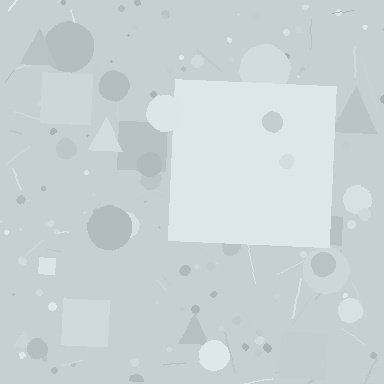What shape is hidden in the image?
A square is hidden in the image.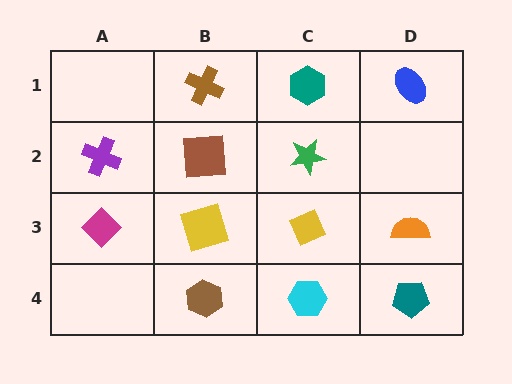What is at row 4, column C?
A cyan hexagon.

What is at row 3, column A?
A magenta diamond.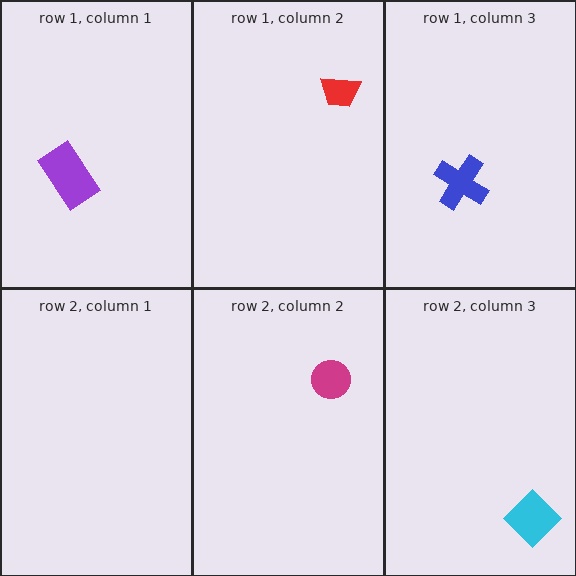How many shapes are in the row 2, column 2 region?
1.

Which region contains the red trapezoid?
The row 1, column 2 region.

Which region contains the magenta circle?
The row 2, column 2 region.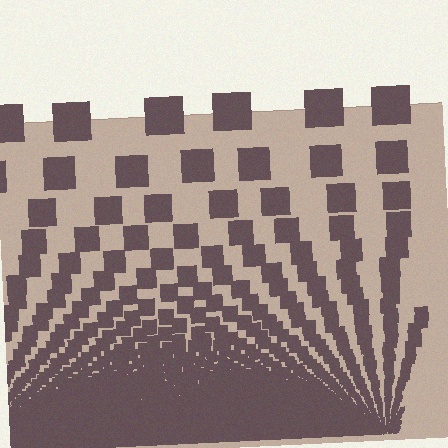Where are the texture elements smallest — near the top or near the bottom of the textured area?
Near the bottom.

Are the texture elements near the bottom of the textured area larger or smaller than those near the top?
Smaller. The gradient is inverted — elements near the bottom are smaller and denser.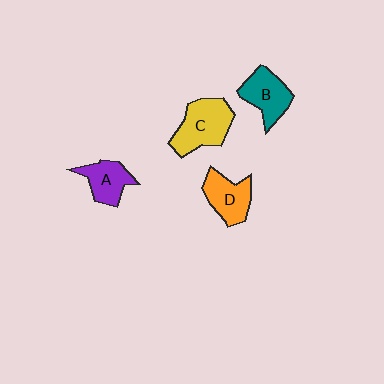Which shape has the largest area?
Shape C (yellow).